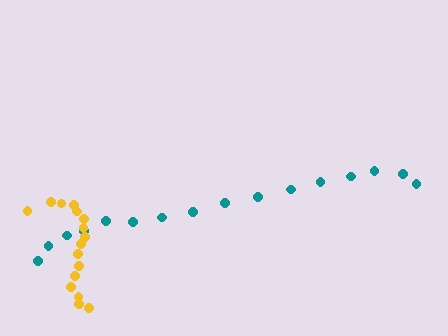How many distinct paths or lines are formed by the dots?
There are 2 distinct paths.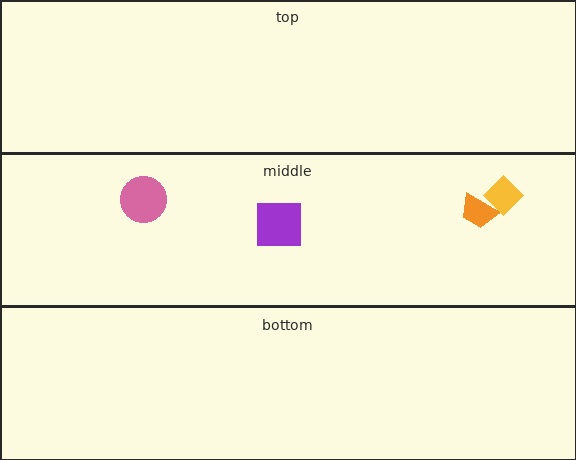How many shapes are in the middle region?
4.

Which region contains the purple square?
The middle region.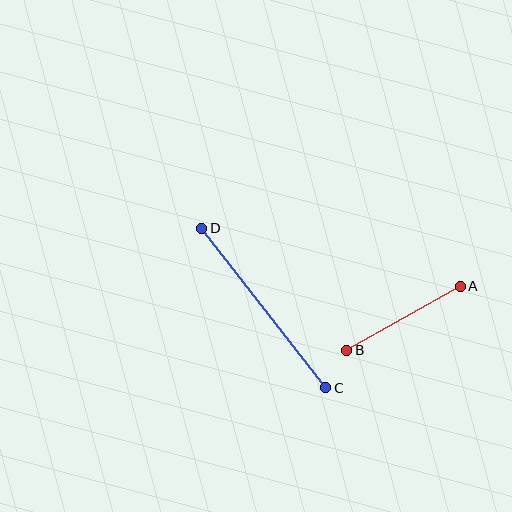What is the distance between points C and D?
The distance is approximately 202 pixels.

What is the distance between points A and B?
The distance is approximately 130 pixels.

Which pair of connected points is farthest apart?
Points C and D are farthest apart.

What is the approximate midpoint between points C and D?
The midpoint is at approximately (264, 308) pixels.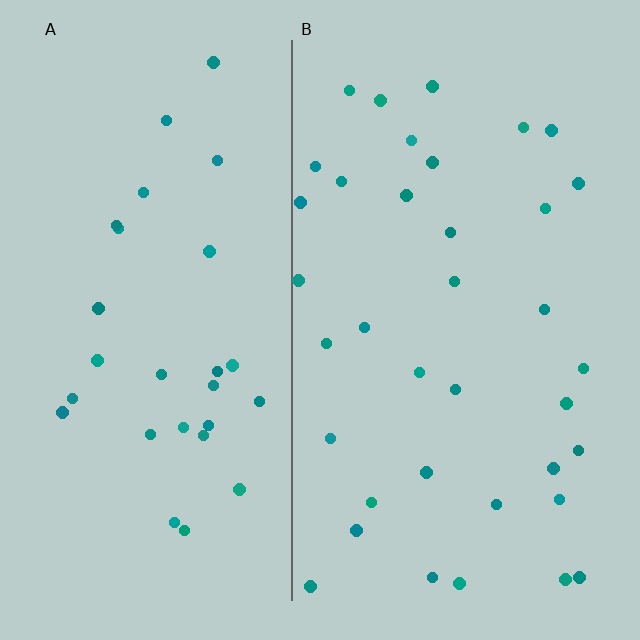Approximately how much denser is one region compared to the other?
Approximately 1.3× — region B over region A.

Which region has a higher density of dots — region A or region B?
B (the right).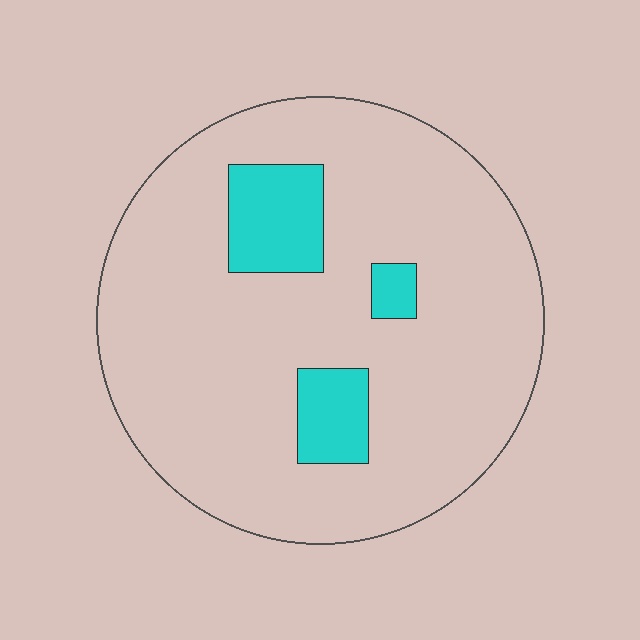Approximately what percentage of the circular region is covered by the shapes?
Approximately 15%.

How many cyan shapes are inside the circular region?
3.